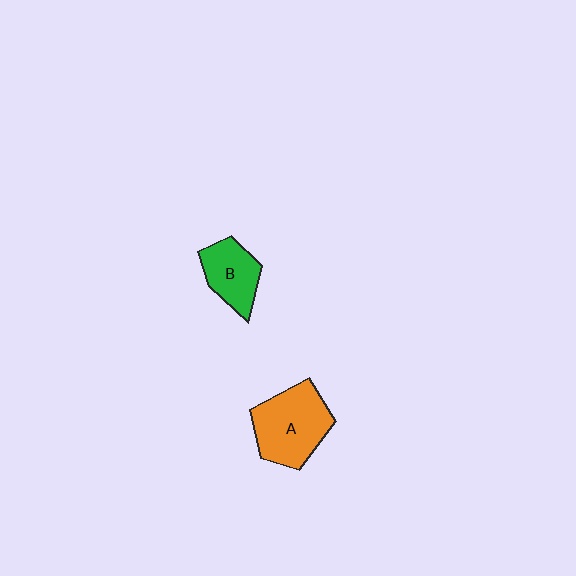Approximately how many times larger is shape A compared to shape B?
Approximately 1.6 times.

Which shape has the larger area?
Shape A (orange).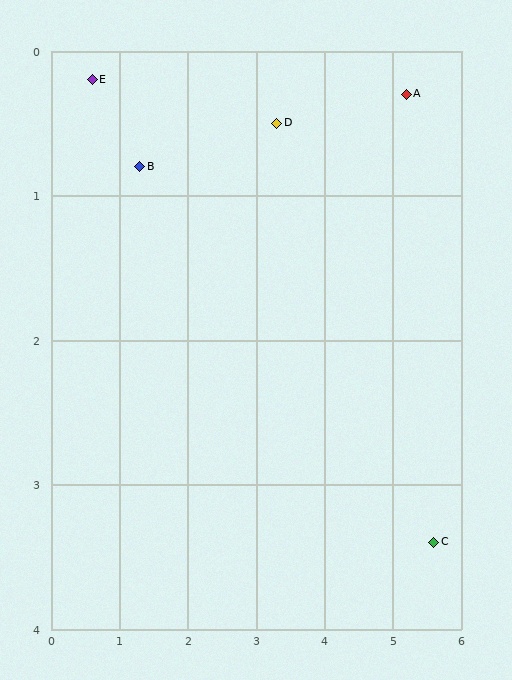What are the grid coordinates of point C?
Point C is at approximately (5.6, 3.4).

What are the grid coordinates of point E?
Point E is at approximately (0.6, 0.2).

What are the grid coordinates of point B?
Point B is at approximately (1.3, 0.8).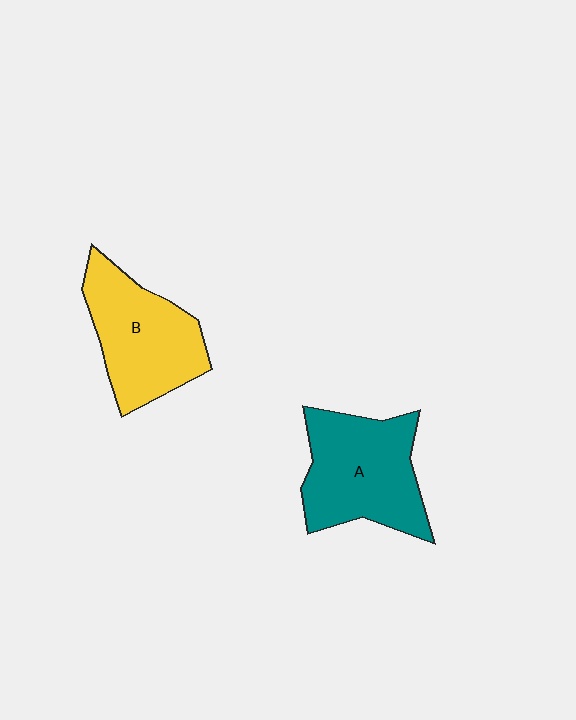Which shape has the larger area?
Shape A (teal).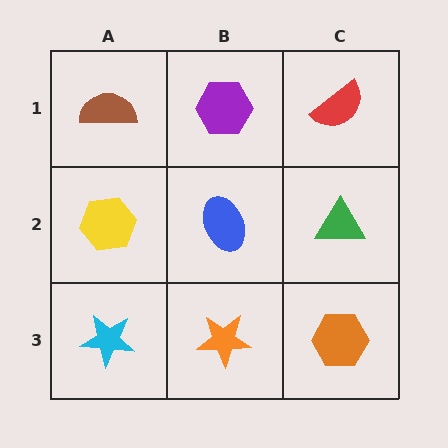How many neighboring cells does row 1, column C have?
2.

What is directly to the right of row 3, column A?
An orange star.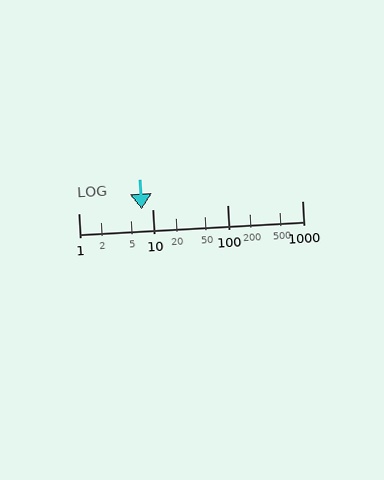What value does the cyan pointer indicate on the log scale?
The pointer indicates approximately 7.1.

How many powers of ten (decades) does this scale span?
The scale spans 3 decades, from 1 to 1000.